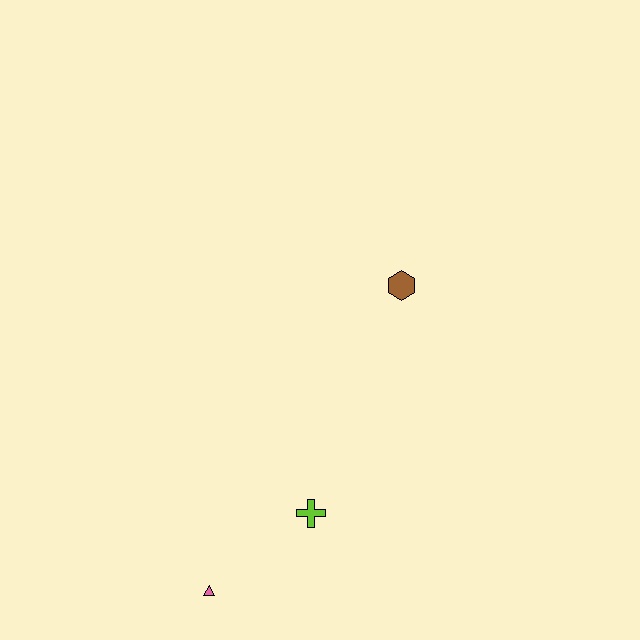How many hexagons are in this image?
There is 1 hexagon.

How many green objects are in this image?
There are no green objects.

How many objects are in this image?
There are 3 objects.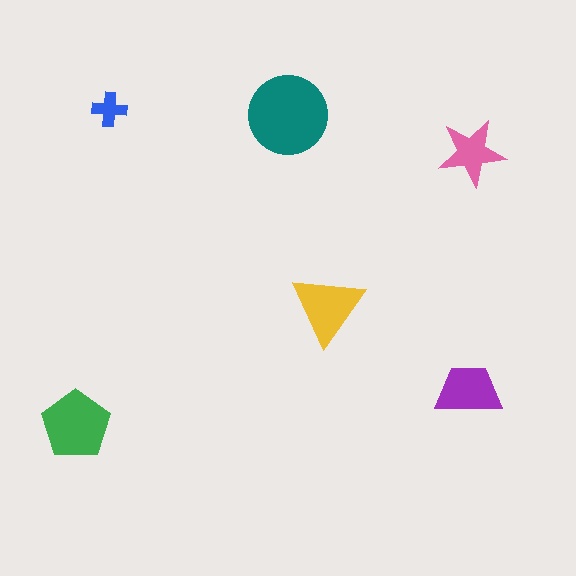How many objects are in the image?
There are 6 objects in the image.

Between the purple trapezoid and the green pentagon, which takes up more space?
The green pentagon.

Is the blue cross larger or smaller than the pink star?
Smaller.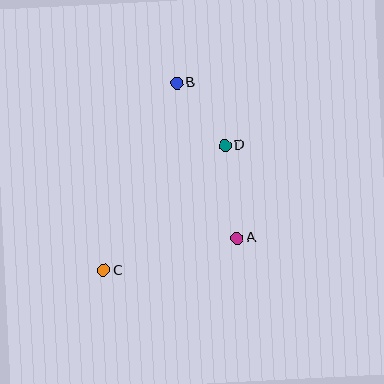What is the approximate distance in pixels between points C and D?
The distance between C and D is approximately 174 pixels.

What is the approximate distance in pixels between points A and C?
The distance between A and C is approximately 137 pixels.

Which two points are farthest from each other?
Points B and C are farthest from each other.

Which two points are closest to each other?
Points B and D are closest to each other.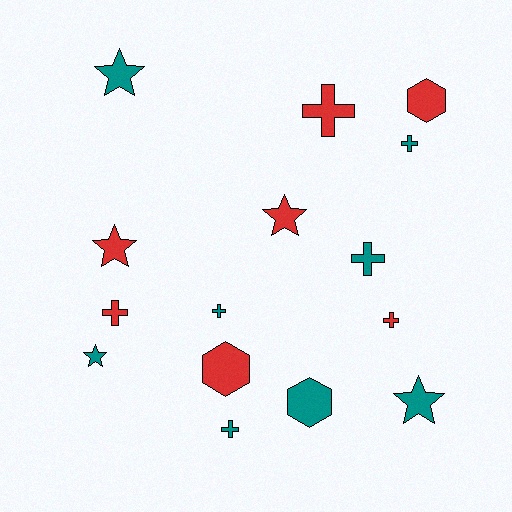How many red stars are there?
There are 2 red stars.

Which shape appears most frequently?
Cross, with 7 objects.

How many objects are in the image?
There are 15 objects.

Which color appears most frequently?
Teal, with 8 objects.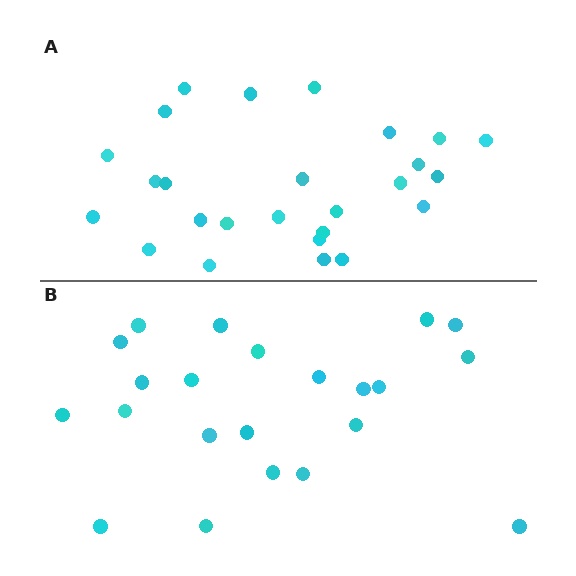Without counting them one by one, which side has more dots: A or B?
Region A (the top region) has more dots.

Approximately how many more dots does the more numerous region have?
Region A has about 4 more dots than region B.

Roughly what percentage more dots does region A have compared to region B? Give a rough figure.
About 20% more.